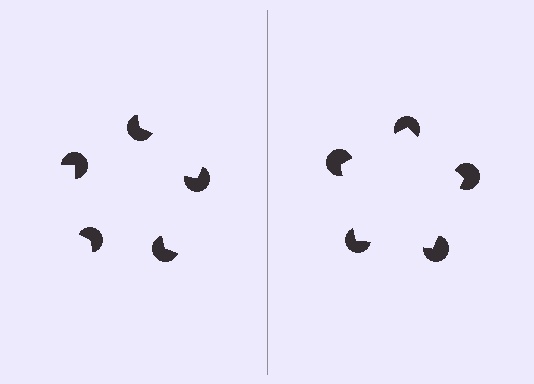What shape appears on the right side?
An illusory pentagon.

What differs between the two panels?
The pac-man discs are positioned identically on both sides; only the wedge orientations differ. On the right they align to a pentagon; on the left they are misaligned.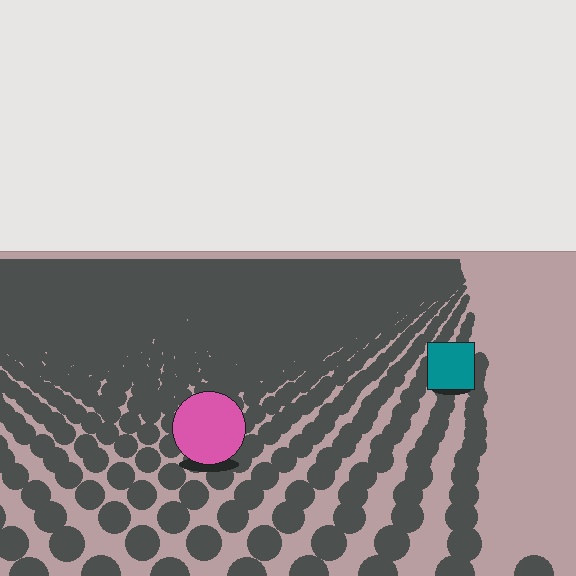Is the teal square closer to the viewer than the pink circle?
No. The pink circle is closer — you can tell from the texture gradient: the ground texture is coarser near it.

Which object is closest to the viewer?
The pink circle is closest. The texture marks near it are larger and more spread out.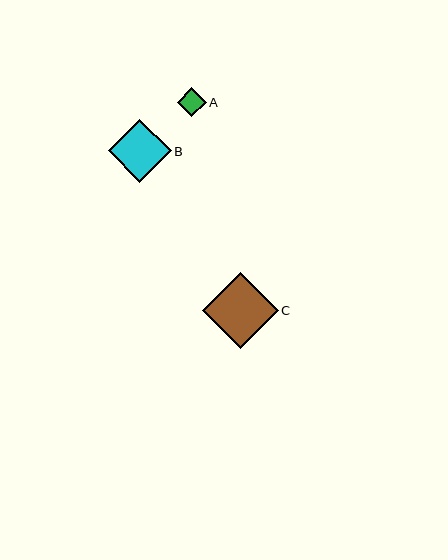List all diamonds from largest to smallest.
From largest to smallest: C, B, A.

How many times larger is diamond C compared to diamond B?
Diamond C is approximately 1.2 times the size of diamond B.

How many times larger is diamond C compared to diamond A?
Diamond C is approximately 2.6 times the size of diamond A.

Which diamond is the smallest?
Diamond A is the smallest with a size of approximately 29 pixels.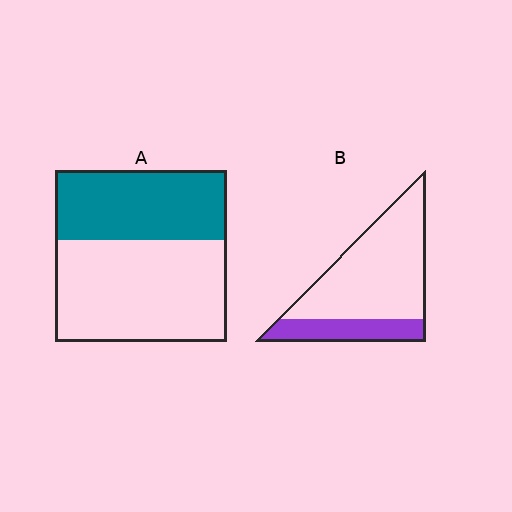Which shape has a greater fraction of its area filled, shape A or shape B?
Shape A.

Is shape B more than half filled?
No.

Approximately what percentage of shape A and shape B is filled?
A is approximately 40% and B is approximately 25%.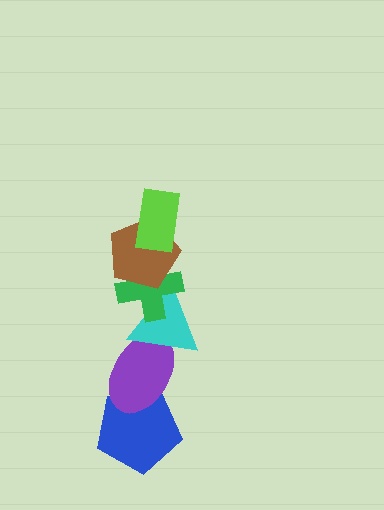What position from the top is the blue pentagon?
The blue pentagon is 6th from the top.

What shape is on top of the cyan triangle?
The green cross is on top of the cyan triangle.